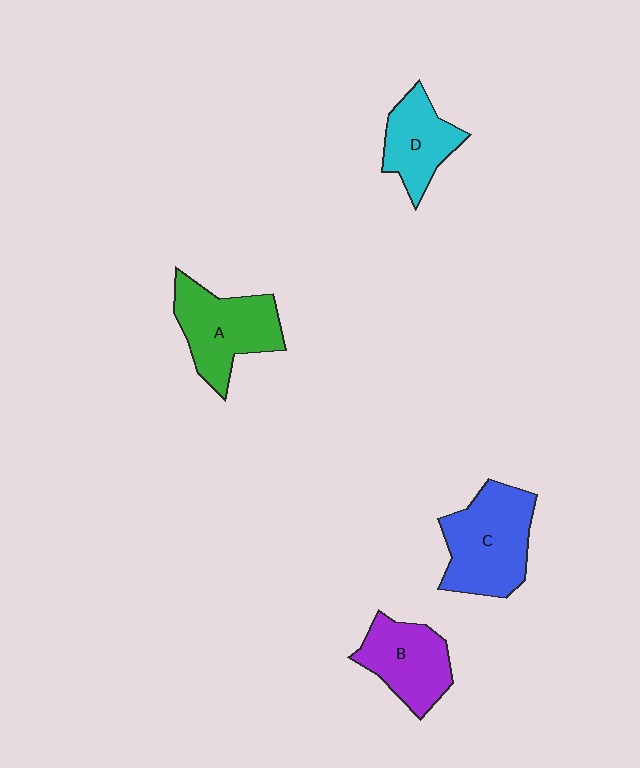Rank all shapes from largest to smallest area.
From largest to smallest: C (blue), A (green), B (purple), D (cyan).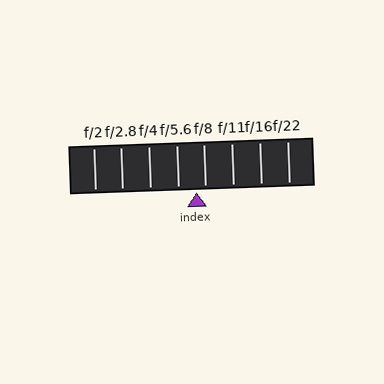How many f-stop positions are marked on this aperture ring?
There are 8 f-stop positions marked.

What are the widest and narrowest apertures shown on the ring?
The widest aperture shown is f/2 and the narrowest is f/22.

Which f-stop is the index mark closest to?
The index mark is closest to f/8.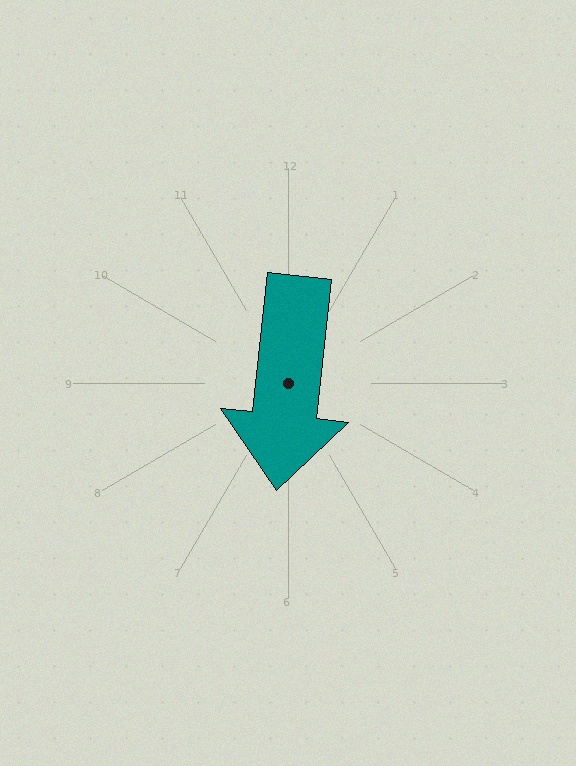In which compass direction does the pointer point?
South.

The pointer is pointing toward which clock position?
Roughly 6 o'clock.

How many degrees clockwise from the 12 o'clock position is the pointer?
Approximately 186 degrees.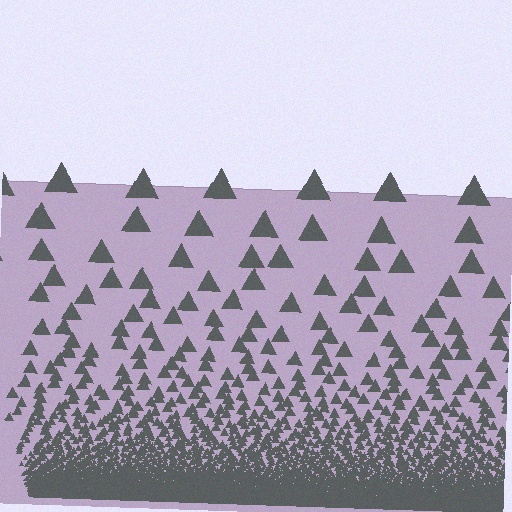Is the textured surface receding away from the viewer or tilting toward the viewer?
The surface appears to tilt toward the viewer. Texture elements get larger and sparser toward the top.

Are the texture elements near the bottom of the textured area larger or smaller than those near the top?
Smaller. The gradient is inverted — elements near the bottom are smaller and denser.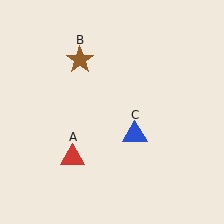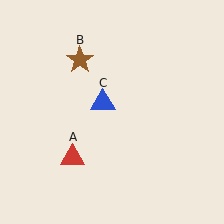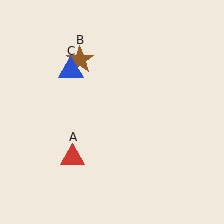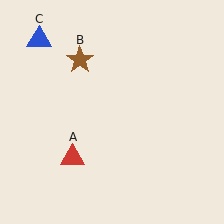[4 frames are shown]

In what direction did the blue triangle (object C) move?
The blue triangle (object C) moved up and to the left.